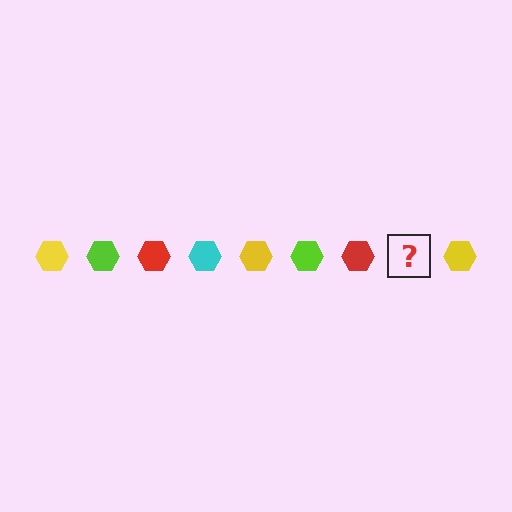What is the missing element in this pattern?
The missing element is a cyan hexagon.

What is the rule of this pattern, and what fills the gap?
The rule is that the pattern cycles through yellow, lime, red, cyan hexagons. The gap should be filled with a cyan hexagon.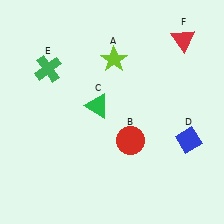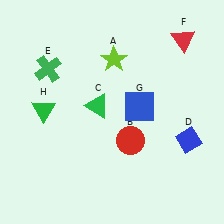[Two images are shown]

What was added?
A blue square (G), a green triangle (H) were added in Image 2.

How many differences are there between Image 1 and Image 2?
There are 2 differences between the two images.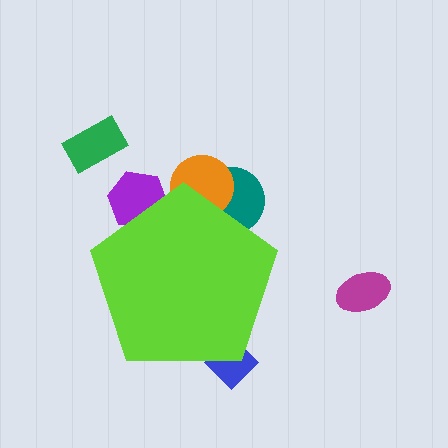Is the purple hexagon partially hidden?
Yes, the purple hexagon is partially hidden behind the lime pentagon.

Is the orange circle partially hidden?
Yes, the orange circle is partially hidden behind the lime pentagon.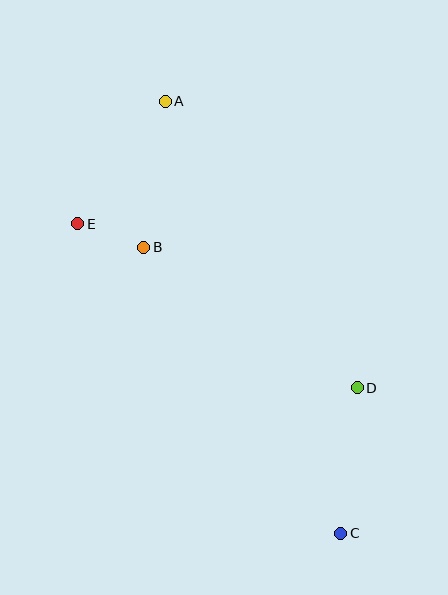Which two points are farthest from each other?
Points A and C are farthest from each other.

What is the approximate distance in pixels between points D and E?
The distance between D and E is approximately 324 pixels.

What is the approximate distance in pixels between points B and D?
The distance between B and D is approximately 255 pixels.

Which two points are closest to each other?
Points B and E are closest to each other.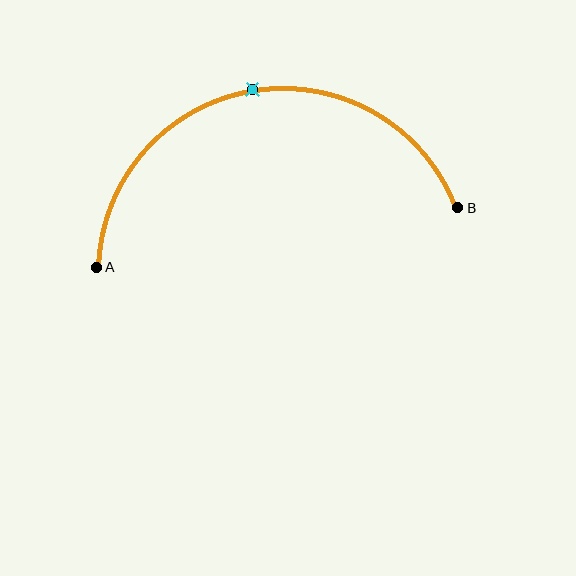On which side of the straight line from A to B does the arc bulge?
The arc bulges above the straight line connecting A and B.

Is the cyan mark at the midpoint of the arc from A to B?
Yes. The cyan mark lies on the arc at equal arc-length from both A and B — it is the arc midpoint.